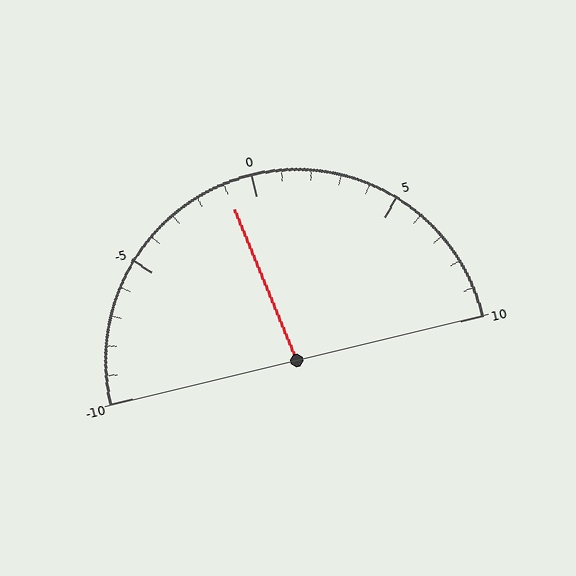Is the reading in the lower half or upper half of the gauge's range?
The reading is in the lower half of the range (-10 to 10).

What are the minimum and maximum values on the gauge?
The gauge ranges from -10 to 10.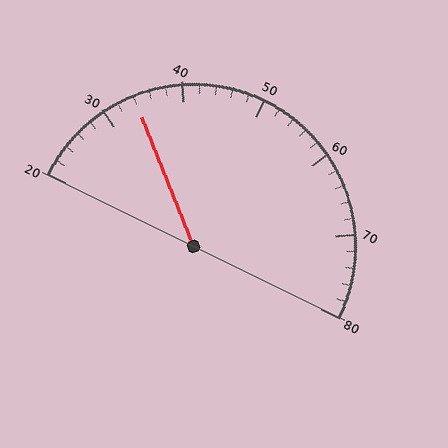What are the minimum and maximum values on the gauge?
The gauge ranges from 20 to 80.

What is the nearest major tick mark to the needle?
The nearest major tick mark is 30.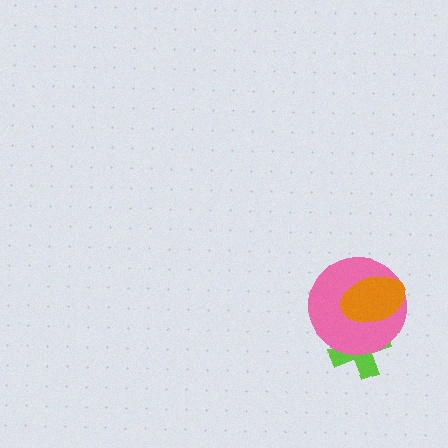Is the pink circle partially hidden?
Yes, it is partially covered by another shape.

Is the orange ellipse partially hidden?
No, no other shape covers it.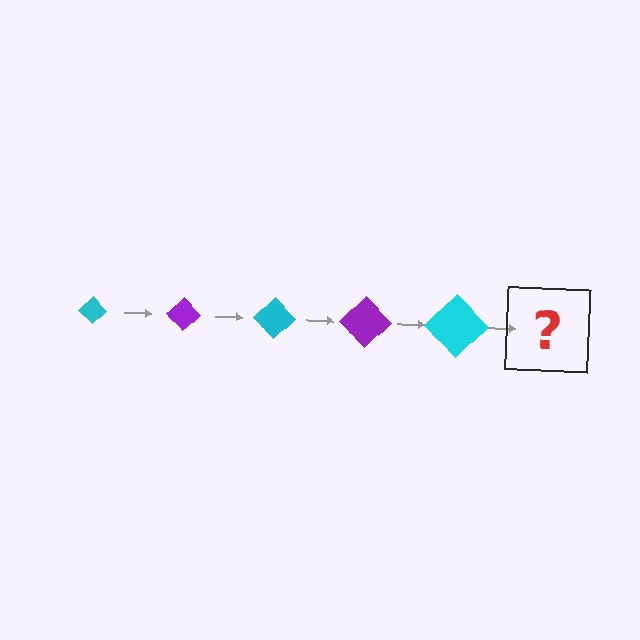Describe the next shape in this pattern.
It should be a purple diamond, larger than the previous one.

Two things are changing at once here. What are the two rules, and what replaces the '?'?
The two rules are that the diamond grows larger each step and the color cycles through cyan and purple. The '?' should be a purple diamond, larger than the previous one.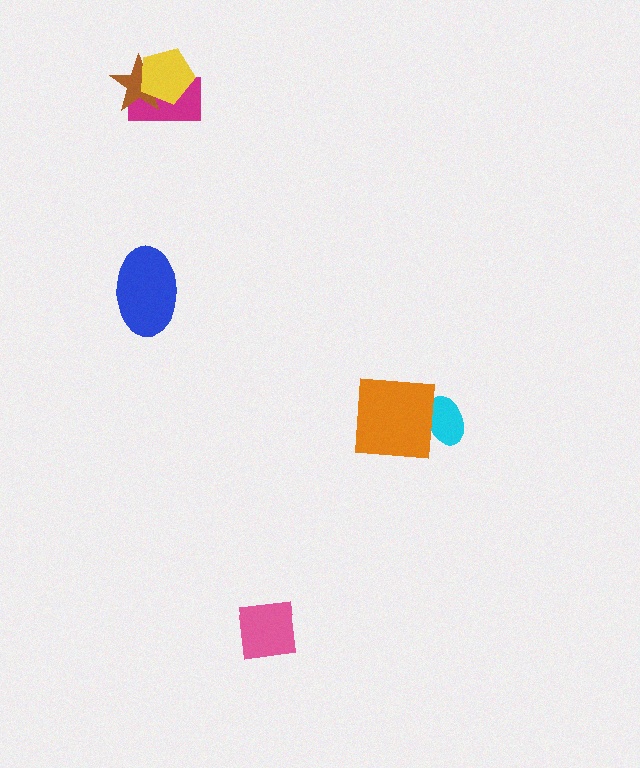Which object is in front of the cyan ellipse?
The orange square is in front of the cyan ellipse.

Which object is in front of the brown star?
The yellow pentagon is in front of the brown star.